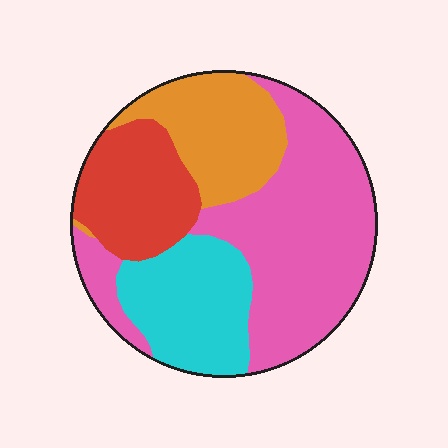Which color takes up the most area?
Pink, at roughly 45%.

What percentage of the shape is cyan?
Cyan takes up about one fifth (1/5) of the shape.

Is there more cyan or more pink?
Pink.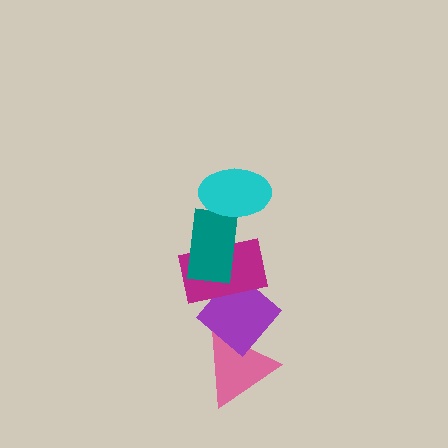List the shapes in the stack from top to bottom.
From top to bottom: the cyan ellipse, the teal rectangle, the magenta rectangle, the purple diamond, the pink triangle.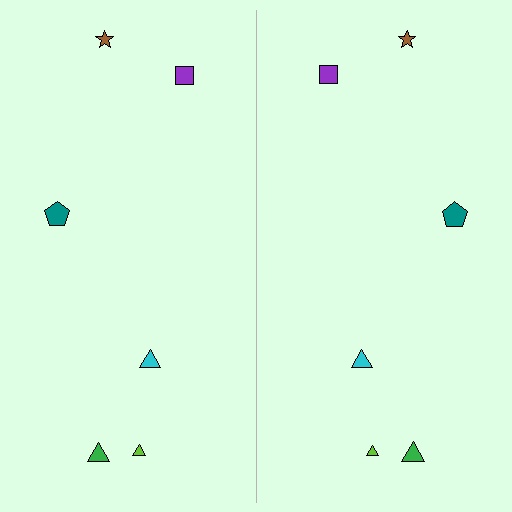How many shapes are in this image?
There are 12 shapes in this image.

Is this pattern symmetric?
Yes, this pattern has bilateral (reflection) symmetry.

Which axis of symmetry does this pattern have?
The pattern has a vertical axis of symmetry running through the center of the image.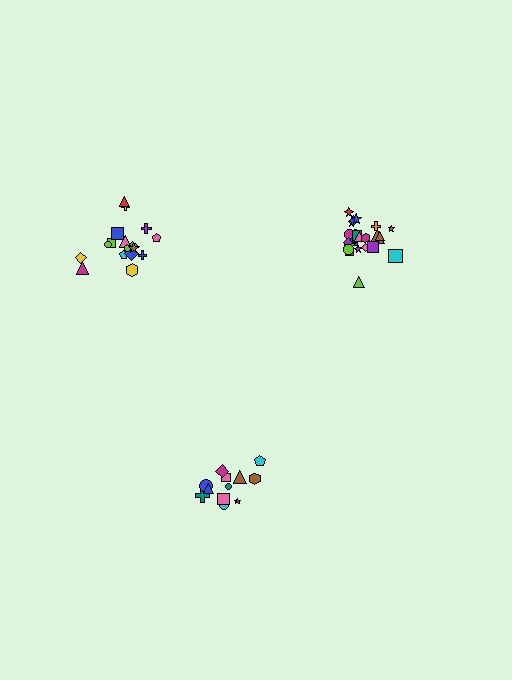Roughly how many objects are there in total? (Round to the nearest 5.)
Roughly 55 objects in total.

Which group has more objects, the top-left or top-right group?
The top-right group.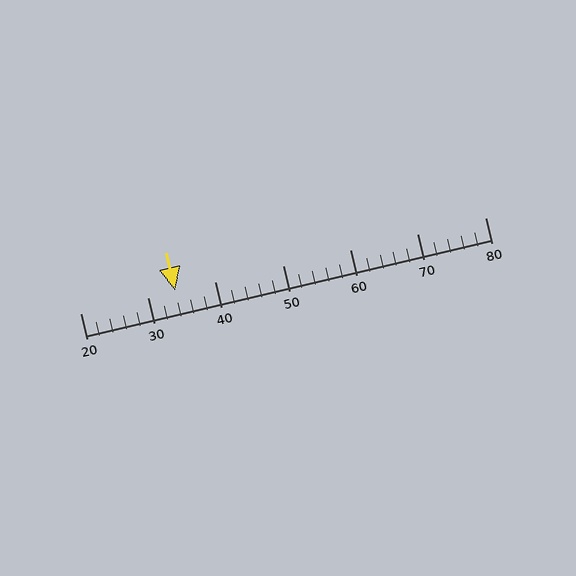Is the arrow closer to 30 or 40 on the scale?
The arrow is closer to 30.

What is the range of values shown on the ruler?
The ruler shows values from 20 to 80.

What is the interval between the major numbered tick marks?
The major tick marks are spaced 10 units apart.